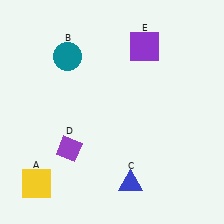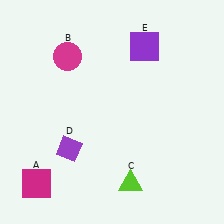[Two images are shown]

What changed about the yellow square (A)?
In Image 1, A is yellow. In Image 2, it changed to magenta.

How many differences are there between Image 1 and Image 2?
There are 3 differences between the two images.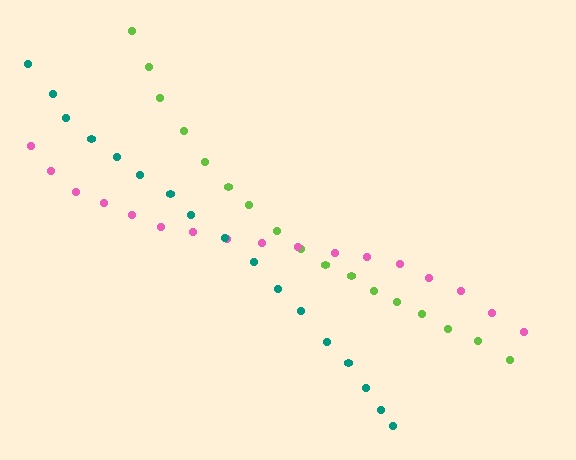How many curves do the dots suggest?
There are 3 distinct paths.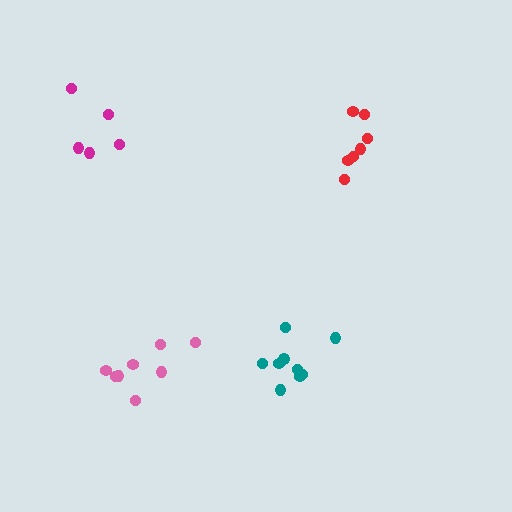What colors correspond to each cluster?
The clusters are colored: teal, red, pink, magenta.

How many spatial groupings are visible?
There are 4 spatial groupings.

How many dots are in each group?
Group 1: 9 dots, Group 2: 7 dots, Group 3: 8 dots, Group 4: 5 dots (29 total).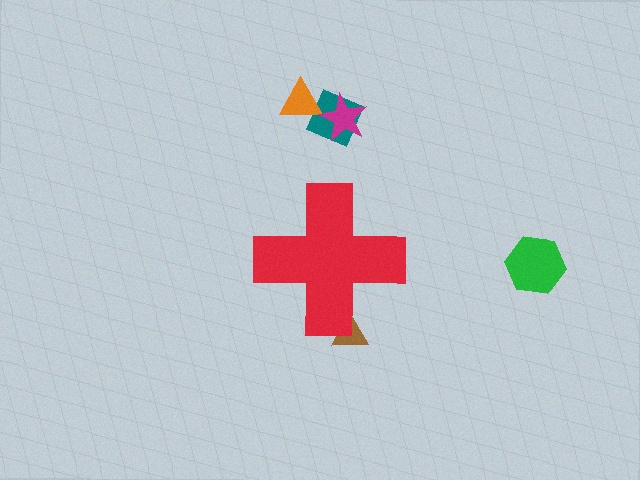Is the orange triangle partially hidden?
No, the orange triangle is fully visible.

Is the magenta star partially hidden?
No, the magenta star is fully visible.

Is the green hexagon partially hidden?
No, the green hexagon is fully visible.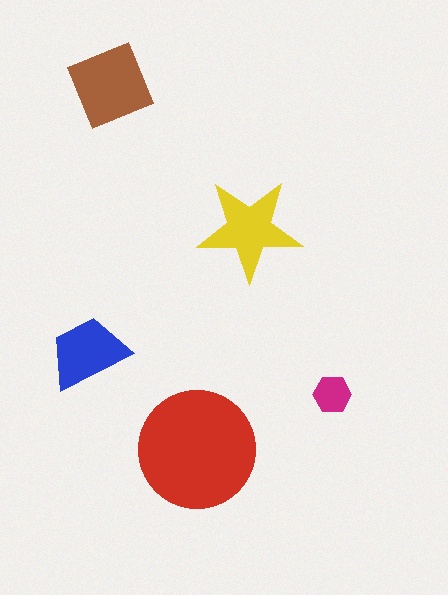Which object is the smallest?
The magenta hexagon.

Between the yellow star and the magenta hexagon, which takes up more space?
The yellow star.